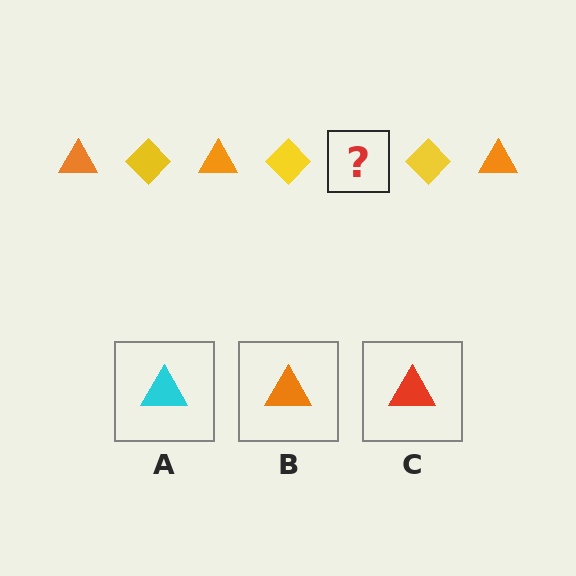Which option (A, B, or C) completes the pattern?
B.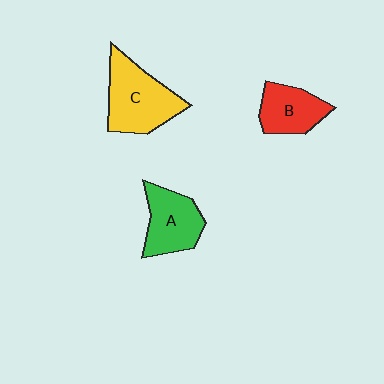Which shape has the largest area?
Shape C (yellow).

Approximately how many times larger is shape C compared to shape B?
Approximately 1.5 times.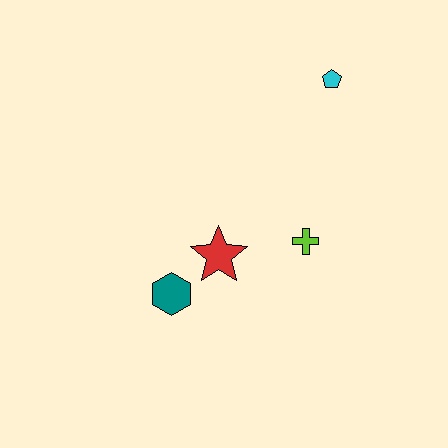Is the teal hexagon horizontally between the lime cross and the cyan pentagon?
No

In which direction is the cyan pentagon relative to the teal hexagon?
The cyan pentagon is above the teal hexagon.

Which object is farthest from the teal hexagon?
The cyan pentagon is farthest from the teal hexagon.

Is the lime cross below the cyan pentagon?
Yes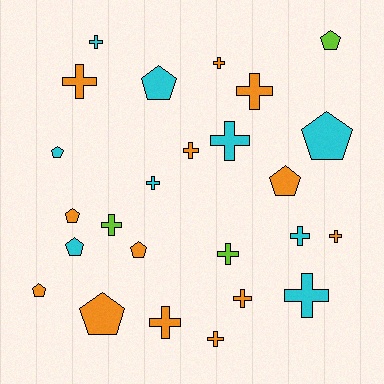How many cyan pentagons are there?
There are 4 cyan pentagons.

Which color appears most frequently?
Orange, with 13 objects.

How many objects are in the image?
There are 25 objects.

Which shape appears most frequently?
Cross, with 15 objects.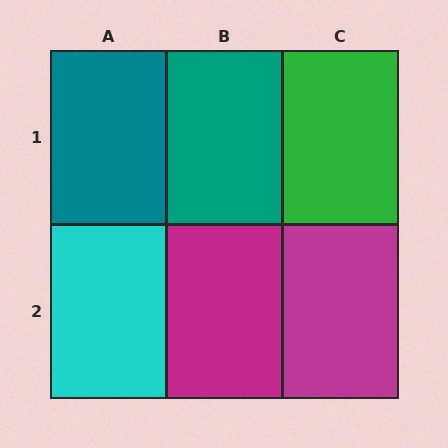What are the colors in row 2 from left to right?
Cyan, magenta, magenta.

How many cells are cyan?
1 cell is cyan.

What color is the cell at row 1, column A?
Teal.